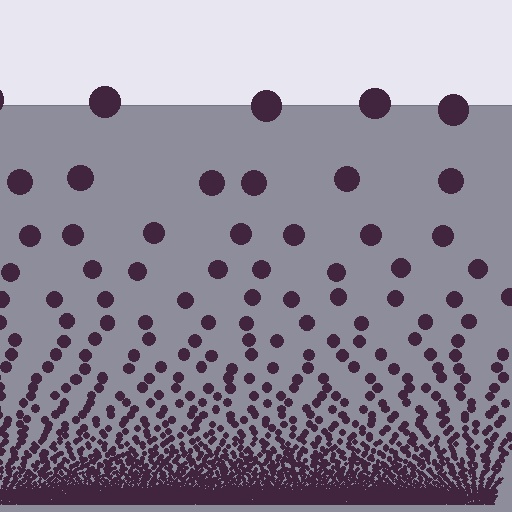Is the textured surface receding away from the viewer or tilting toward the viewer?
The surface appears to tilt toward the viewer. Texture elements get larger and sparser toward the top.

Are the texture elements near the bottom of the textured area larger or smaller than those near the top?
Smaller. The gradient is inverted — elements near the bottom are smaller and denser.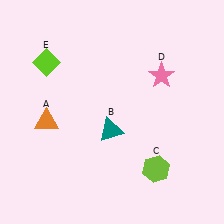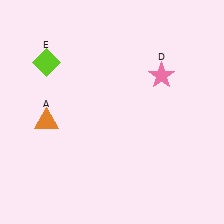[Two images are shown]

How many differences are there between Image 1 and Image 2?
There are 2 differences between the two images.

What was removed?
The teal triangle (B), the lime hexagon (C) were removed in Image 2.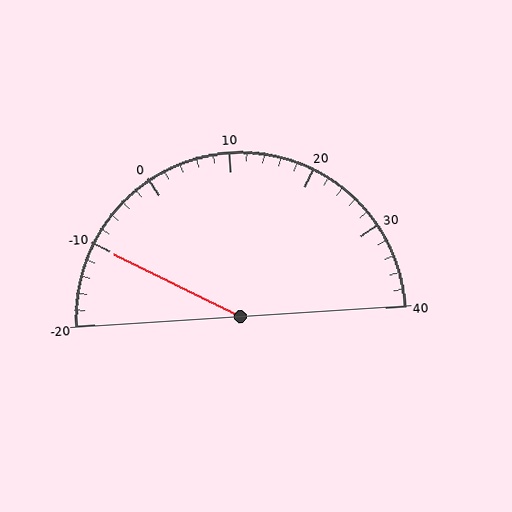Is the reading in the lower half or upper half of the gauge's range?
The reading is in the lower half of the range (-20 to 40).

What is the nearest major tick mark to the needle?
The nearest major tick mark is -10.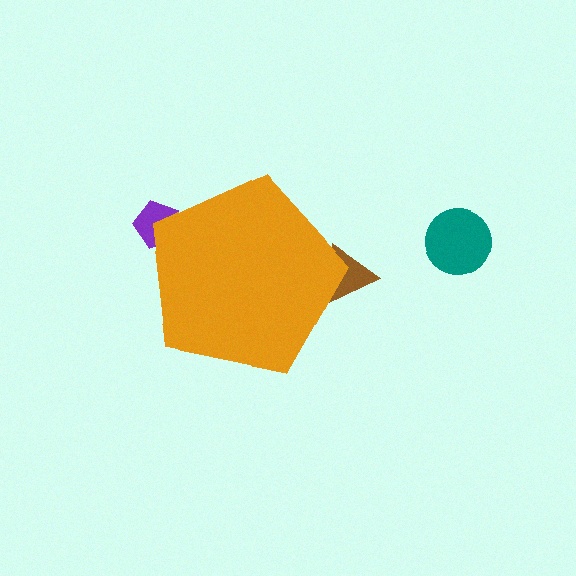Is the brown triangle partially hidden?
Yes, the brown triangle is partially hidden behind the orange pentagon.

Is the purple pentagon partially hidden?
Yes, the purple pentagon is partially hidden behind the orange pentagon.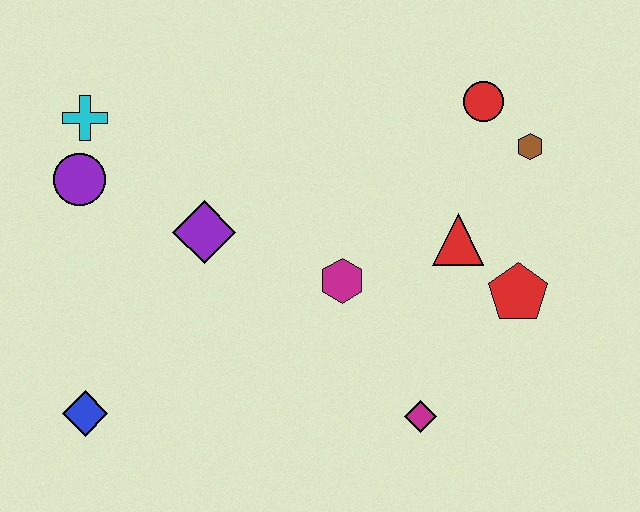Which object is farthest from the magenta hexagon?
The cyan cross is farthest from the magenta hexagon.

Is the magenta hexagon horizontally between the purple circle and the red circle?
Yes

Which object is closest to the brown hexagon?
The red circle is closest to the brown hexagon.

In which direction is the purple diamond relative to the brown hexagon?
The purple diamond is to the left of the brown hexagon.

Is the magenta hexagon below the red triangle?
Yes